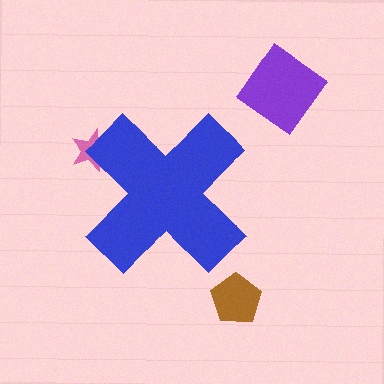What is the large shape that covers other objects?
A blue cross.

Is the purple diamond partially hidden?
No, the purple diamond is fully visible.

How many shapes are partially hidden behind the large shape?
1 shape is partially hidden.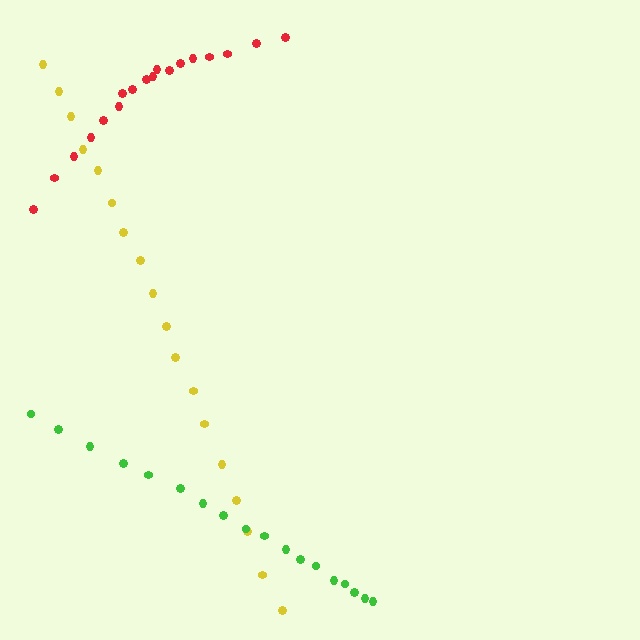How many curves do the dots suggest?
There are 3 distinct paths.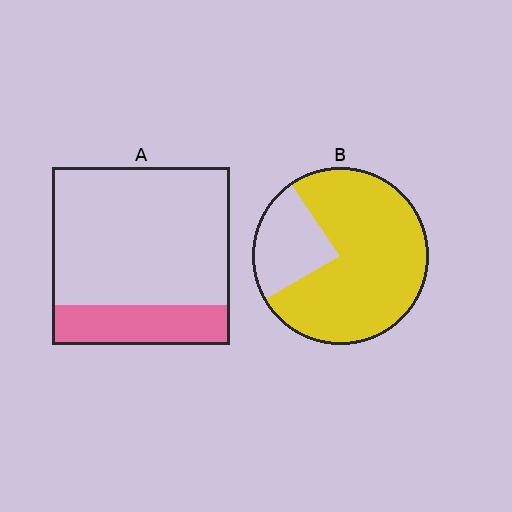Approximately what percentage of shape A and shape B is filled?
A is approximately 20% and B is approximately 75%.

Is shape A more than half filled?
No.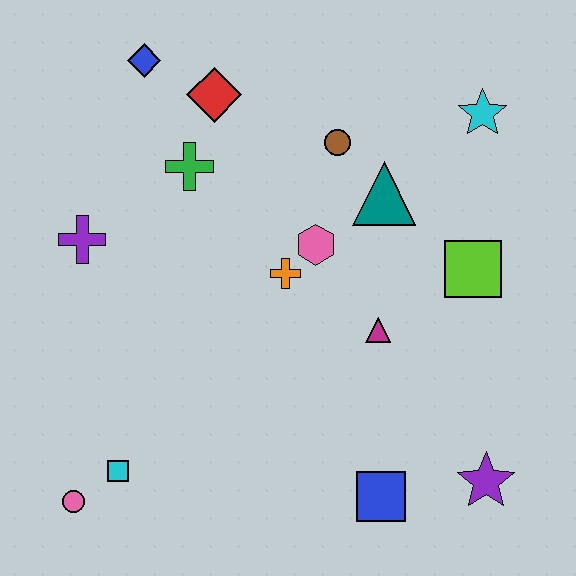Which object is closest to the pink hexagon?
The orange cross is closest to the pink hexagon.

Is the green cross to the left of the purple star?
Yes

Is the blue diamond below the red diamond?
No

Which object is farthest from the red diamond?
The purple star is farthest from the red diamond.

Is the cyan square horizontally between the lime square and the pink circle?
Yes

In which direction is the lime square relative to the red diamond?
The lime square is to the right of the red diamond.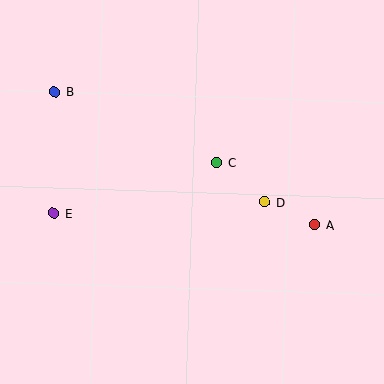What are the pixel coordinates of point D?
Point D is at (264, 202).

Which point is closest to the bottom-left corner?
Point E is closest to the bottom-left corner.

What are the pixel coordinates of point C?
Point C is at (216, 163).